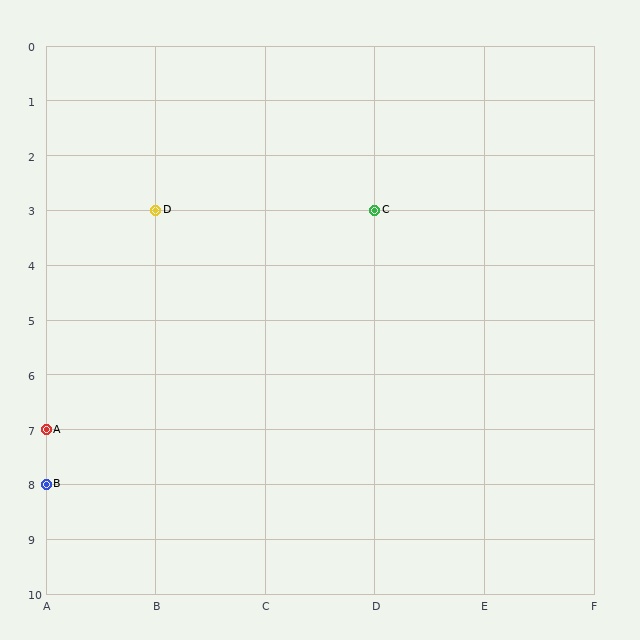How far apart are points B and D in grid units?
Points B and D are 1 column and 5 rows apart (about 5.1 grid units diagonally).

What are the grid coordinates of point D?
Point D is at grid coordinates (B, 3).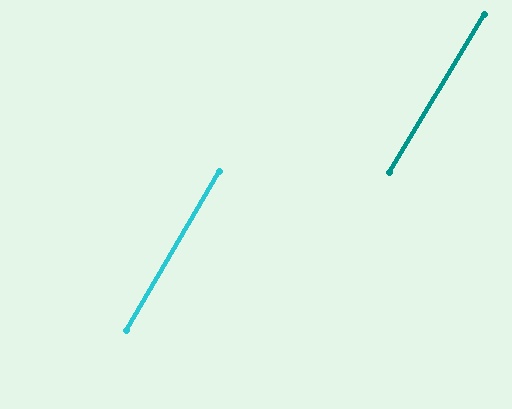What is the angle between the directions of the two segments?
Approximately 1 degree.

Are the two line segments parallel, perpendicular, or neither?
Parallel — their directions differ by only 0.8°.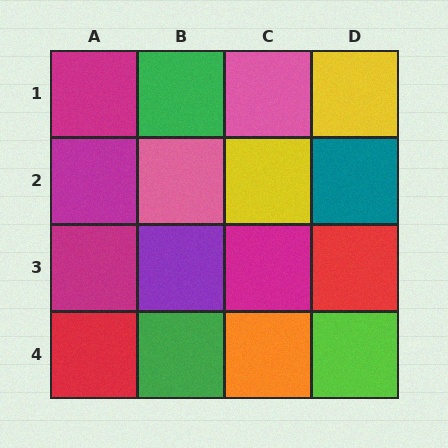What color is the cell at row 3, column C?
Magenta.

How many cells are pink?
2 cells are pink.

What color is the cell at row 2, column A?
Magenta.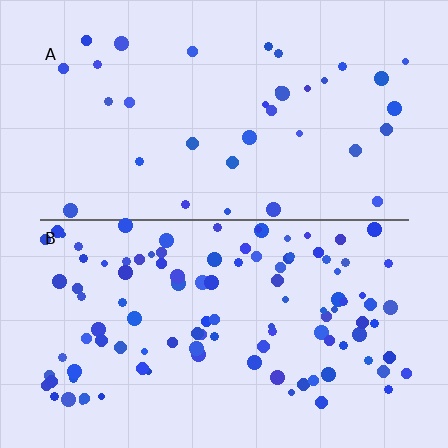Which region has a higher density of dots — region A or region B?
B (the bottom).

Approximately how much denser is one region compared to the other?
Approximately 3.0× — region B over region A.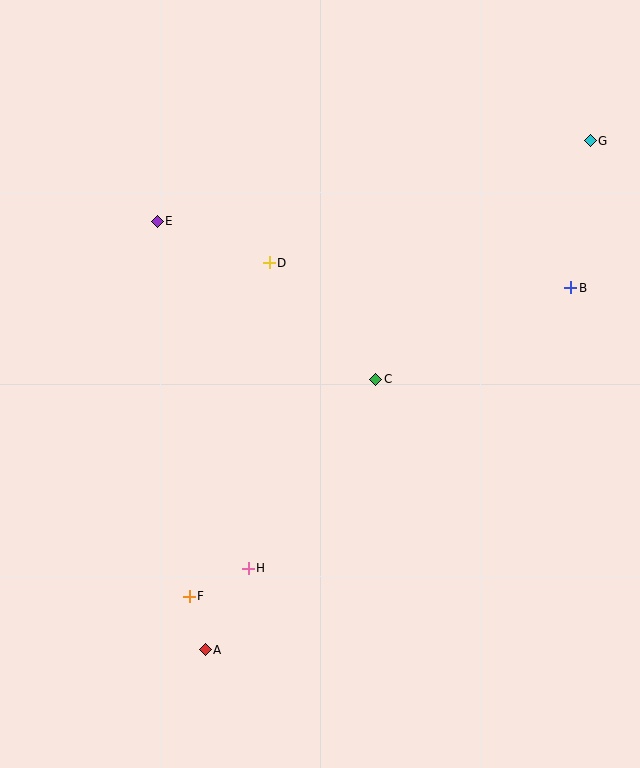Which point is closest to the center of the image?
Point C at (376, 379) is closest to the center.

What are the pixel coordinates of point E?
Point E is at (157, 221).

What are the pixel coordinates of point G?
Point G is at (590, 141).